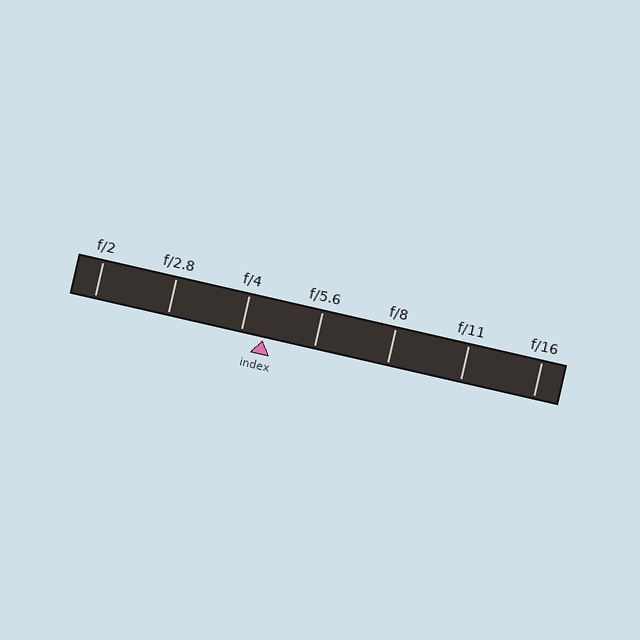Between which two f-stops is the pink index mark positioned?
The index mark is between f/4 and f/5.6.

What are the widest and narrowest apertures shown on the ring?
The widest aperture shown is f/2 and the narrowest is f/16.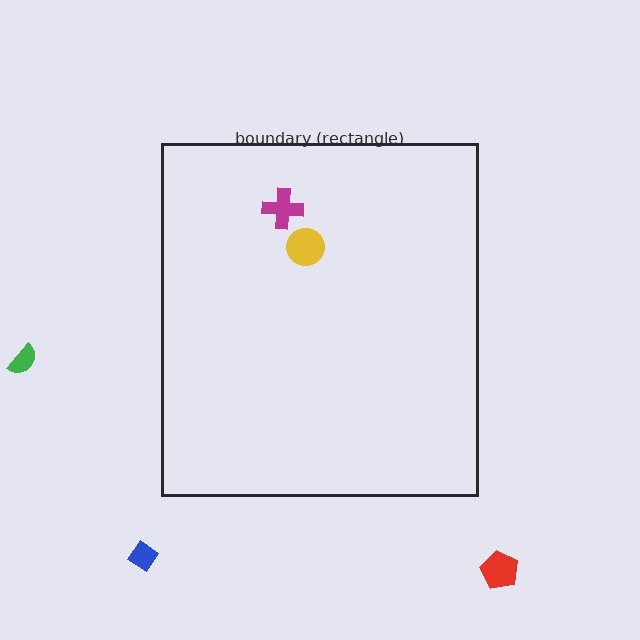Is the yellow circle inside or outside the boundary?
Inside.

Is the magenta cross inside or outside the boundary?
Inside.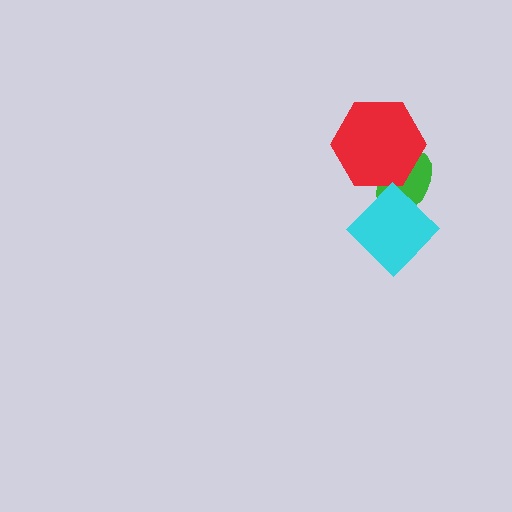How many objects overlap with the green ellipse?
2 objects overlap with the green ellipse.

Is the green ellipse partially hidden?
Yes, it is partially covered by another shape.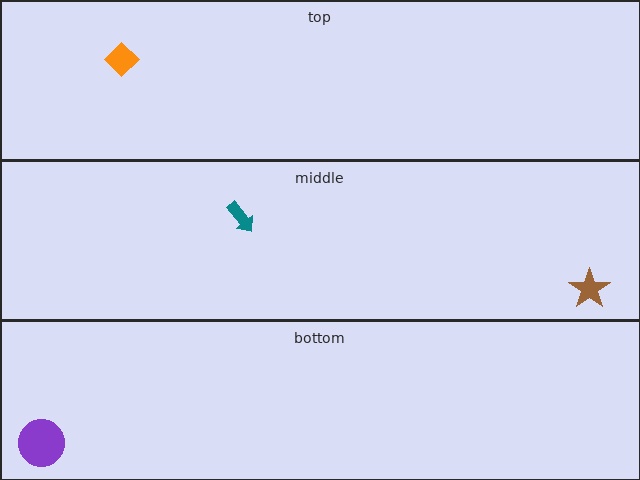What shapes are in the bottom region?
The purple circle.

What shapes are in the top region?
The orange diamond.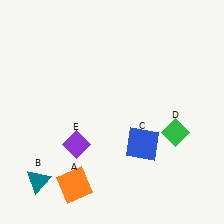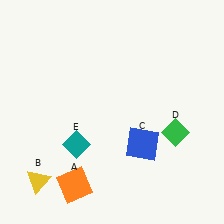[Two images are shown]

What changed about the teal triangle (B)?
In Image 1, B is teal. In Image 2, it changed to yellow.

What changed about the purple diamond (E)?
In Image 1, E is purple. In Image 2, it changed to teal.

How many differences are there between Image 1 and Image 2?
There are 2 differences between the two images.